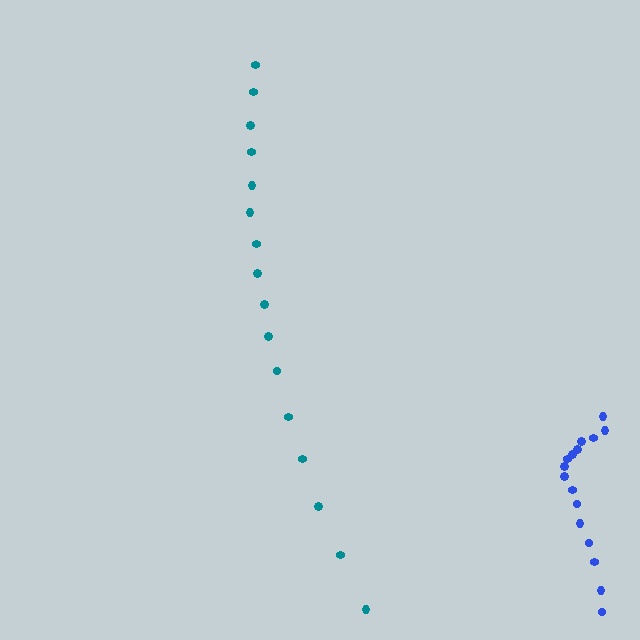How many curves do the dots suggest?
There are 2 distinct paths.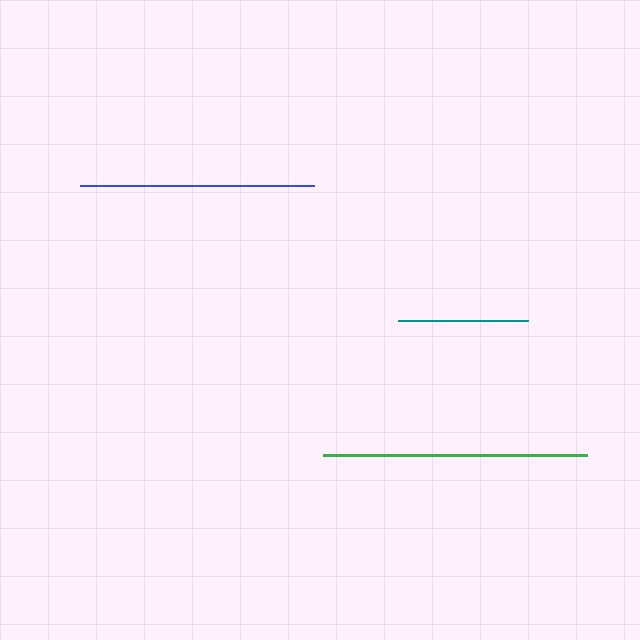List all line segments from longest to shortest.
From longest to shortest: green, blue, teal.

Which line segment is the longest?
The green line is the longest at approximately 264 pixels.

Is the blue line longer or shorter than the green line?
The green line is longer than the blue line.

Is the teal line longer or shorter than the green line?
The green line is longer than the teal line.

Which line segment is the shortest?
The teal line is the shortest at approximately 130 pixels.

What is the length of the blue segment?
The blue segment is approximately 234 pixels long.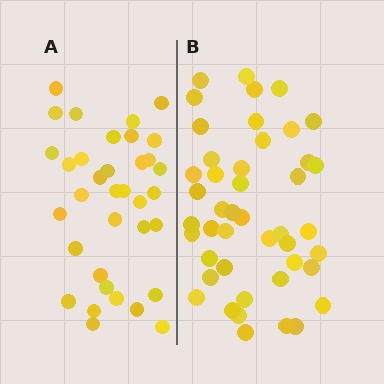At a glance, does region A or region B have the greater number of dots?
Region B (the right region) has more dots.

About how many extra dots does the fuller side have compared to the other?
Region B has roughly 10 or so more dots than region A.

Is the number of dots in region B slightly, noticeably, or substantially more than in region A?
Region B has noticeably more, but not dramatically so. The ratio is roughly 1.3 to 1.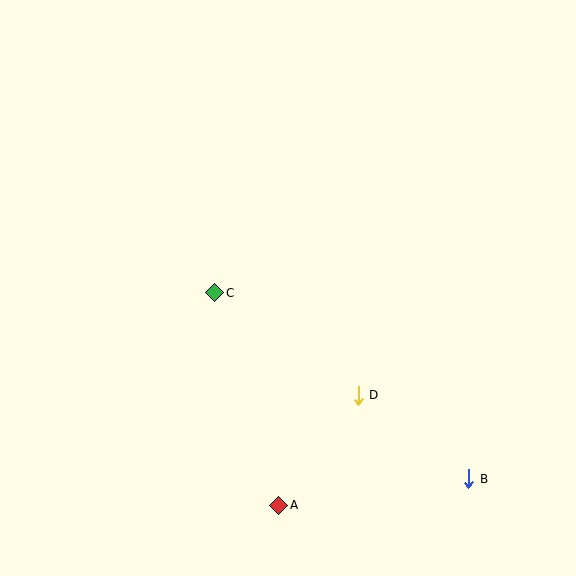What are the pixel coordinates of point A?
Point A is at (279, 505).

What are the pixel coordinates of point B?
Point B is at (469, 479).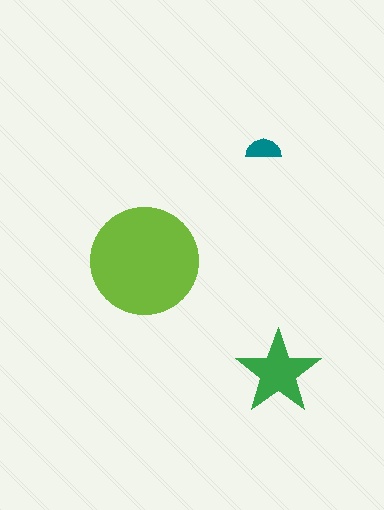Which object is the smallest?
The teal semicircle.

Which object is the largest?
The lime circle.